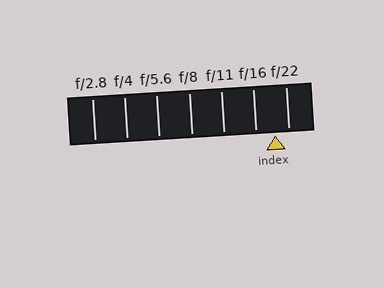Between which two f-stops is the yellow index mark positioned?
The index mark is between f/16 and f/22.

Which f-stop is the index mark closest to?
The index mark is closest to f/22.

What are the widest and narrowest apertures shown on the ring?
The widest aperture shown is f/2.8 and the narrowest is f/22.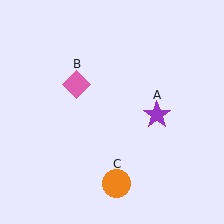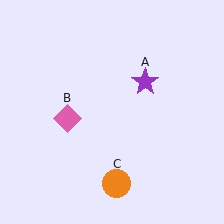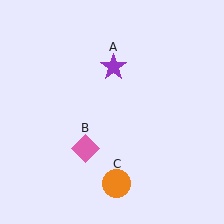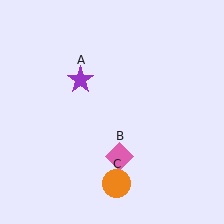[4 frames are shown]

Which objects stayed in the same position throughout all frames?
Orange circle (object C) remained stationary.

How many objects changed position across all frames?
2 objects changed position: purple star (object A), pink diamond (object B).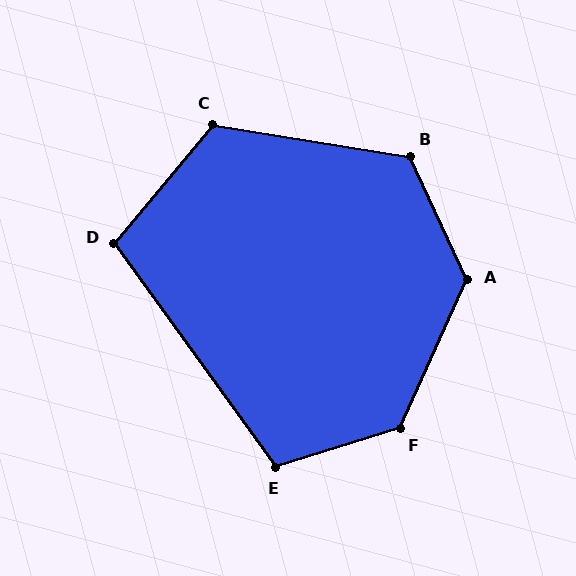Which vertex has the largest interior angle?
F, at approximately 132 degrees.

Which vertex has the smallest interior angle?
D, at approximately 104 degrees.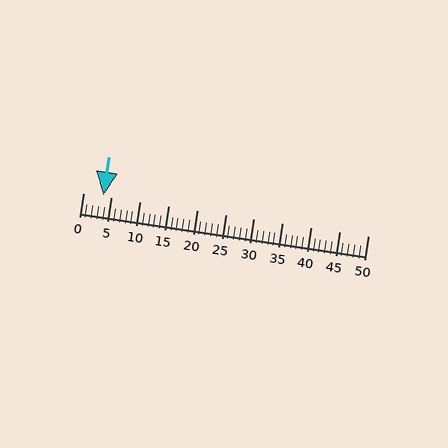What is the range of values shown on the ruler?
The ruler shows values from 0 to 50.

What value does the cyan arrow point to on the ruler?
The cyan arrow points to approximately 4.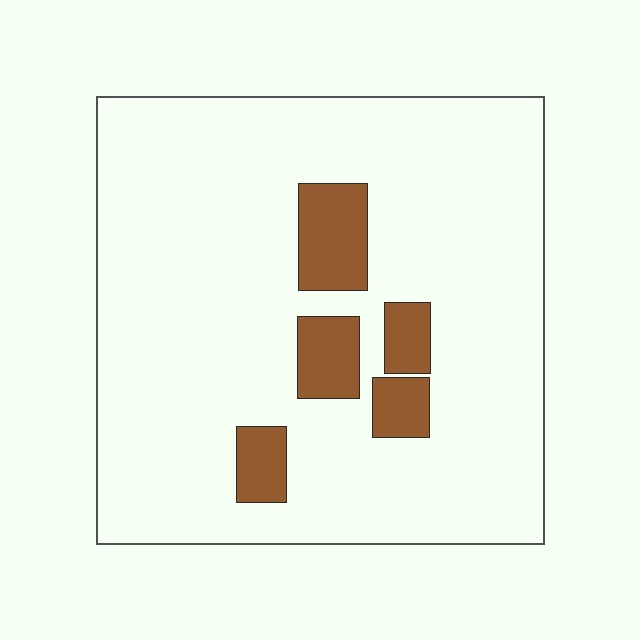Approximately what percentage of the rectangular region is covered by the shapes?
Approximately 10%.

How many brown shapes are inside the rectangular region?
5.